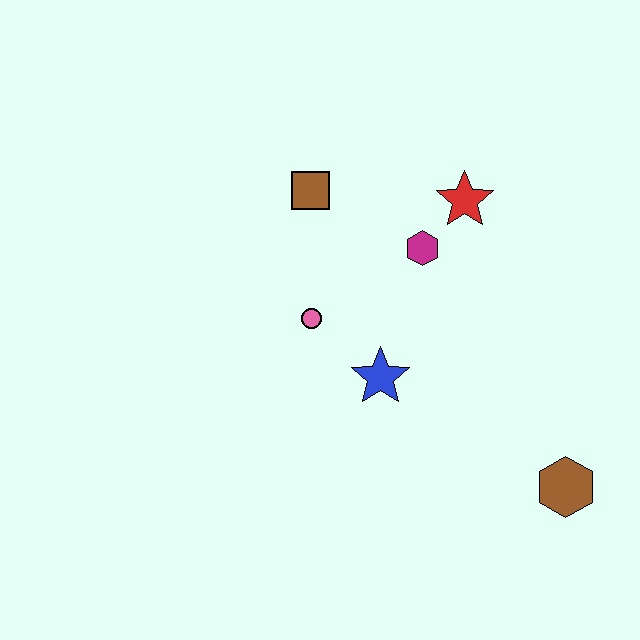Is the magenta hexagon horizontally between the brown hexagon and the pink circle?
Yes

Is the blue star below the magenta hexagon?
Yes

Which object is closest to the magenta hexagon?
The red star is closest to the magenta hexagon.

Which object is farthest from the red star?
The brown hexagon is farthest from the red star.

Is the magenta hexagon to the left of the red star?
Yes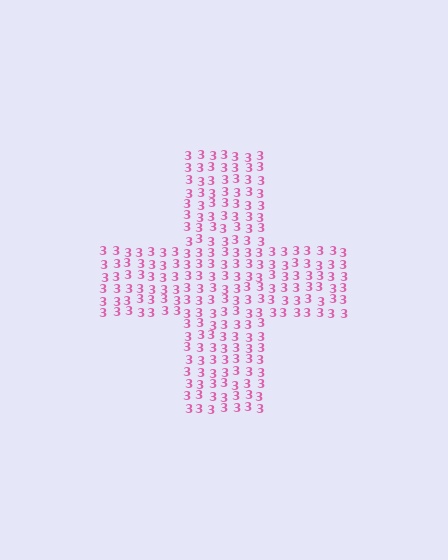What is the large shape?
The large shape is a cross.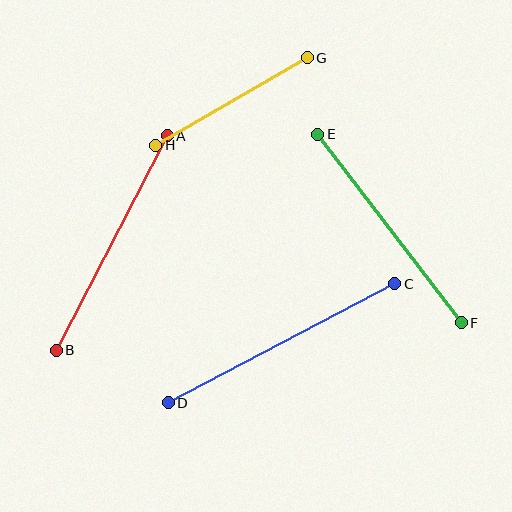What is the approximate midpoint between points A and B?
The midpoint is at approximately (112, 243) pixels.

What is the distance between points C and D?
The distance is approximately 256 pixels.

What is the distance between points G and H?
The distance is approximately 175 pixels.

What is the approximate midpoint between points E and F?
The midpoint is at approximately (389, 228) pixels.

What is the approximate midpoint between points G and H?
The midpoint is at approximately (231, 102) pixels.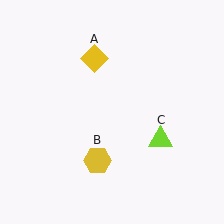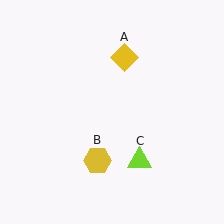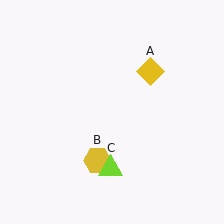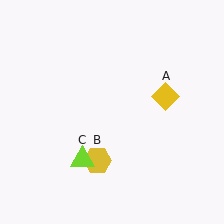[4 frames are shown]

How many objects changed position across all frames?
2 objects changed position: yellow diamond (object A), lime triangle (object C).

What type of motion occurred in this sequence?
The yellow diamond (object A), lime triangle (object C) rotated clockwise around the center of the scene.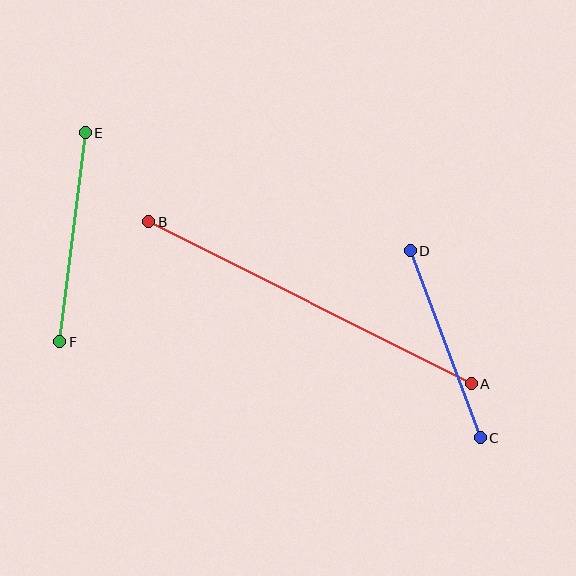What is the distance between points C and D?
The distance is approximately 200 pixels.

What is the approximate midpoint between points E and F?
The midpoint is at approximately (73, 237) pixels.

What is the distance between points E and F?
The distance is approximately 210 pixels.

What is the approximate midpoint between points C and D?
The midpoint is at approximately (445, 344) pixels.